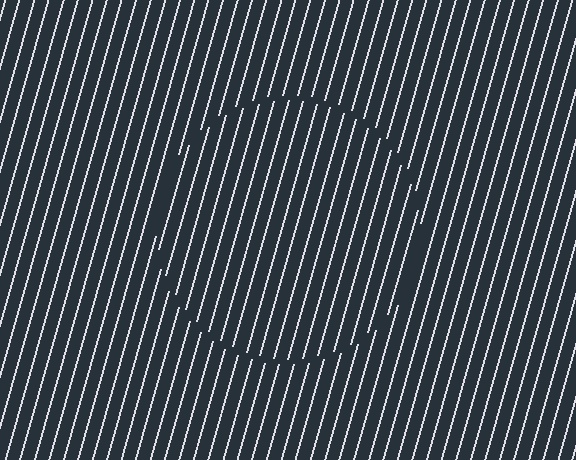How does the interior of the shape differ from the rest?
The interior of the shape contains the same grating, shifted by half a period — the contour is defined by the phase discontinuity where line-ends from the inner and outer gratings abut.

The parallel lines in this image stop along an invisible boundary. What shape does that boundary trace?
An illusory circle. The interior of the shape contains the same grating, shifted by half a period — the contour is defined by the phase discontinuity where line-ends from the inner and outer gratings abut.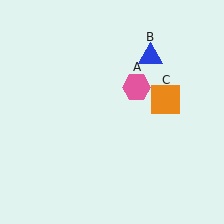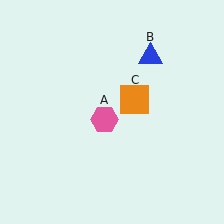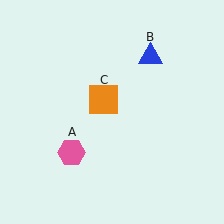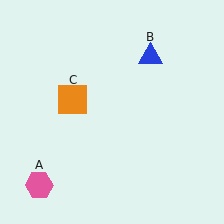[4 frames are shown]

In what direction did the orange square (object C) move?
The orange square (object C) moved left.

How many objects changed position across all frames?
2 objects changed position: pink hexagon (object A), orange square (object C).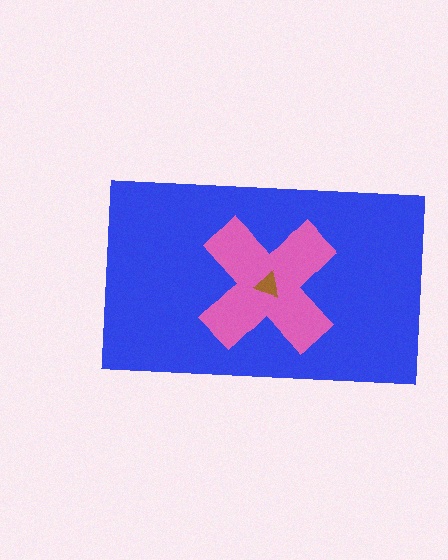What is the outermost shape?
The blue rectangle.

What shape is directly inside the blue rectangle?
The pink cross.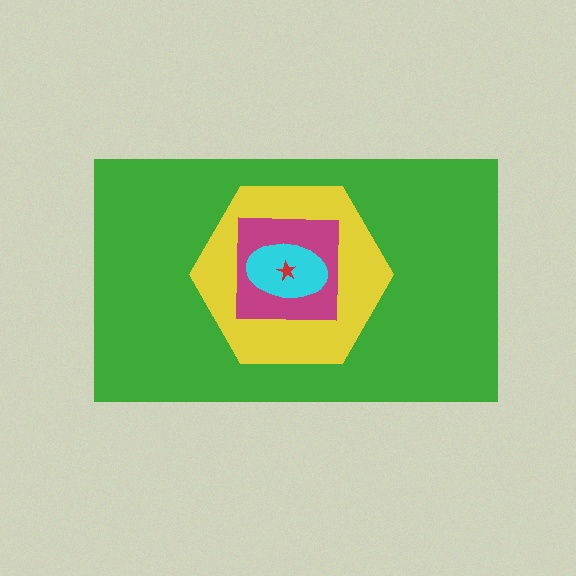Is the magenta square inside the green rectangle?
Yes.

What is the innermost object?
The red star.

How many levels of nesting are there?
5.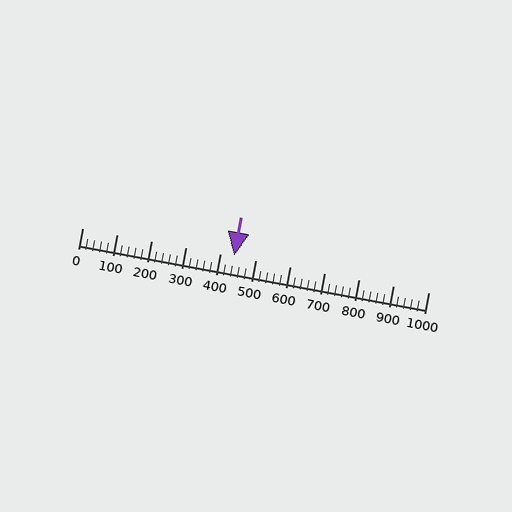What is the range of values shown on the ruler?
The ruler shows values from 0 to 1000.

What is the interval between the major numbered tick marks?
The major tick marks are spaced 100 units apart.